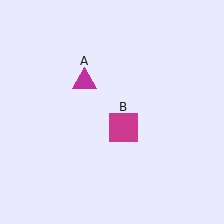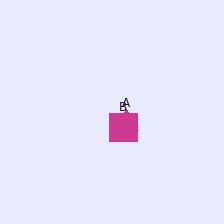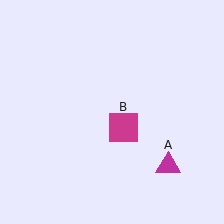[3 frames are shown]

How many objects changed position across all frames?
1 object changed position: magenta triangle (object A).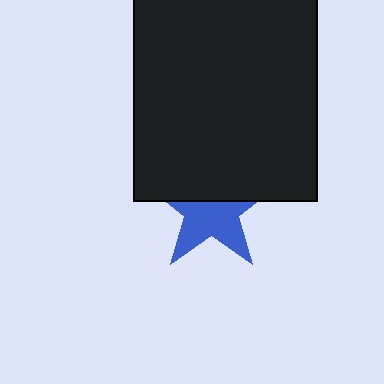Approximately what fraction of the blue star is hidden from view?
Roughly 45% of the blue star is hidden behind the black rectangle.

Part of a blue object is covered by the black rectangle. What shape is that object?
It is a star.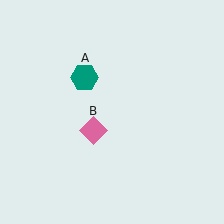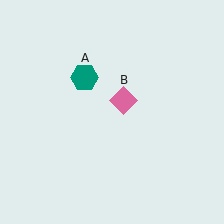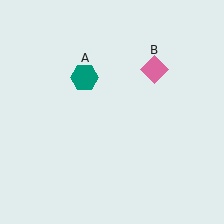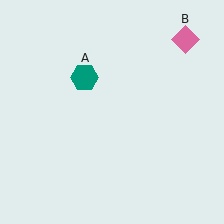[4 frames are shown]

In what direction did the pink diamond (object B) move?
The pink diamond (object B) moved up and to the right.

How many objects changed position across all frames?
1 object changed position: pink diamond (object B).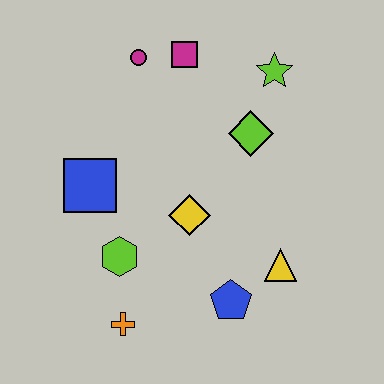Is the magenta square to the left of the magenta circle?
No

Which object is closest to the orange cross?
The lime hexagon is closest to the orange cross.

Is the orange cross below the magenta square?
Yes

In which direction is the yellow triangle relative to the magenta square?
The yellow triangle is below the magenta square.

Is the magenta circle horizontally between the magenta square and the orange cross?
Yes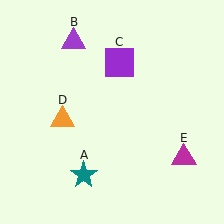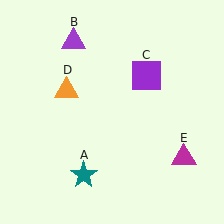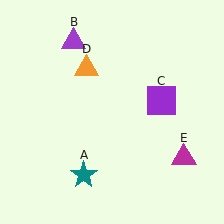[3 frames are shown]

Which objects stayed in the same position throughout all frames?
Teal star (object A) and purple triangle (object B) and magenta triangle (object E) remained stationary.